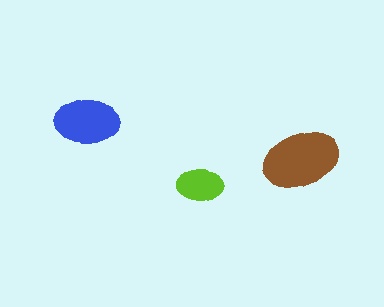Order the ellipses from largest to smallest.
the brown one, the blue one, the lime one.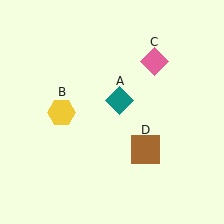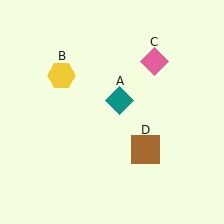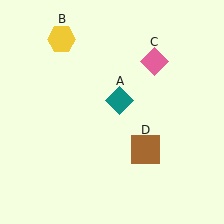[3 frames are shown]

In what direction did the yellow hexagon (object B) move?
The yellow hexagon (object B) moved up.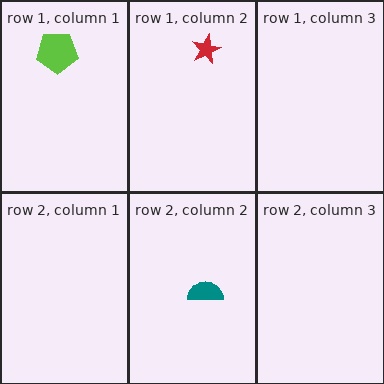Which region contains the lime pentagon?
The row 1, column 1 region.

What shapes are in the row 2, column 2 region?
The teal semicircle.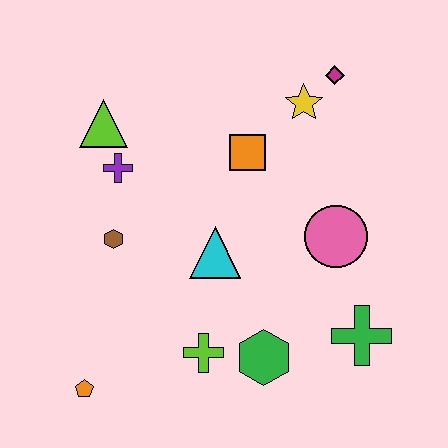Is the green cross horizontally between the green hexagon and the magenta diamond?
No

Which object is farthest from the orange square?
The orange pentagon is farthest from the orange square.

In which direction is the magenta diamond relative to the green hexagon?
The magenta diamond is above the green hexagon.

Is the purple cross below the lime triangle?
Yes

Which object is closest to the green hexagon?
The lime cross is closest to the green hexagon.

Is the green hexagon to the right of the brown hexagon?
Yes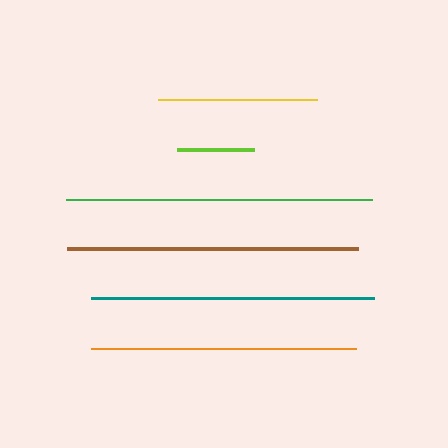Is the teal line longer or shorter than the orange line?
The teal line is longer than the orange line.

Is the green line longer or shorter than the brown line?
The green line is longer than the brown line.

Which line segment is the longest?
The green line is the longest at approximately 306 pixels.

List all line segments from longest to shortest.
From longest to shortest: green, brown, teal, orange, yellow, lime.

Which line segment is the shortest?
The lime line is the shortest at approximately 77 pixels.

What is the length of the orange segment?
The orange segment is approximately 266 pixels long.